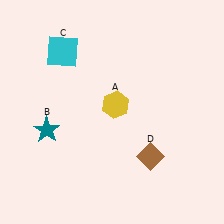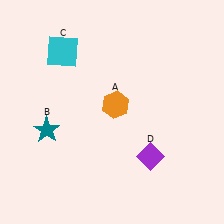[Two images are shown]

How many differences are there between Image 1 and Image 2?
There are 2 differences between the two images.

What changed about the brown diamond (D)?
In Image 1, D is brown. In Image 2, it changed to purple.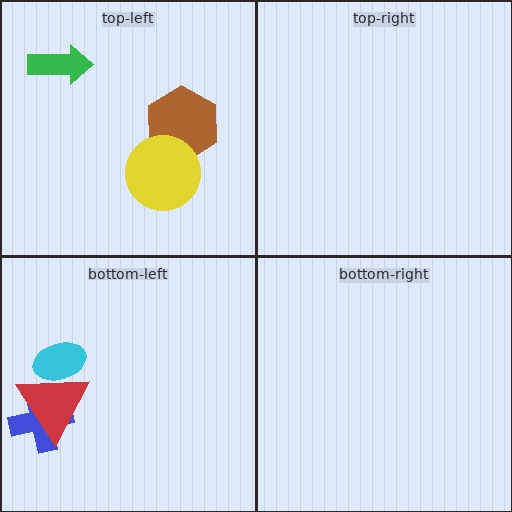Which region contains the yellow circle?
The top-left region.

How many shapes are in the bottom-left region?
3.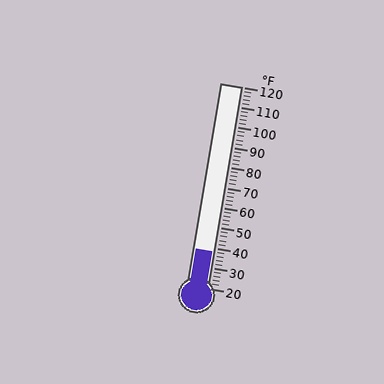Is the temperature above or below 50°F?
The temperature is below 50°F.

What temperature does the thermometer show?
The thermometer shows approximately 38°F.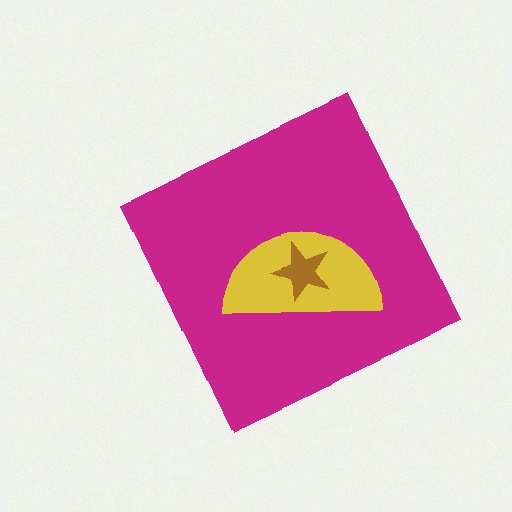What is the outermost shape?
The magenta diamond.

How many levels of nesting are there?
3.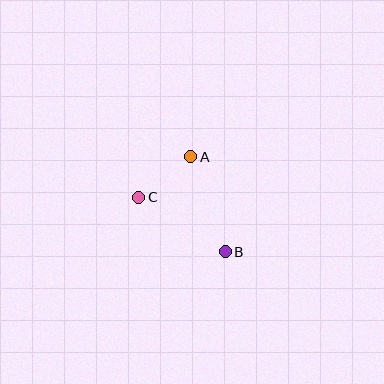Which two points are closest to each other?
Points A and C are closest to each other.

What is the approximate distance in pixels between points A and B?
The distance between A and B is approximately 101 pixels.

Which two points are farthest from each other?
Points B and C are farthest from each other.